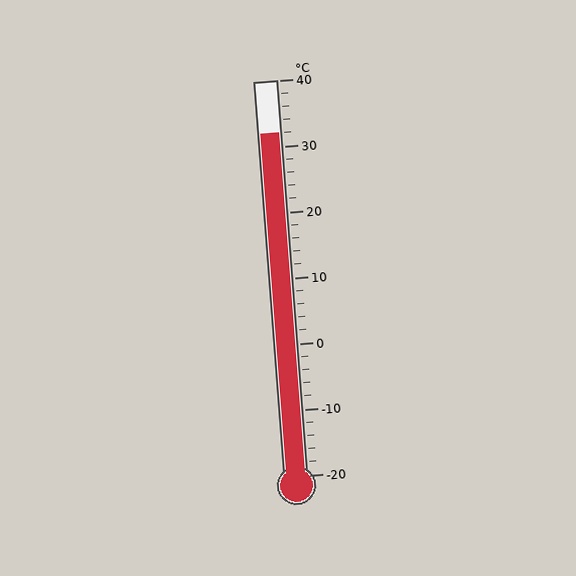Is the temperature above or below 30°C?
The temperature is above 30°C.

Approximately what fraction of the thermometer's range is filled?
The thermometer is filled to approximately 85% of its range.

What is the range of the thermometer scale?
The thermometer scale ranges from -20°C to 40°C.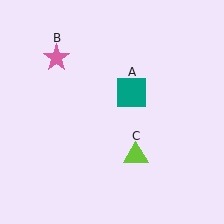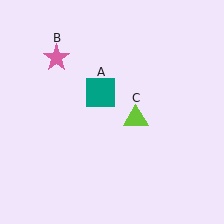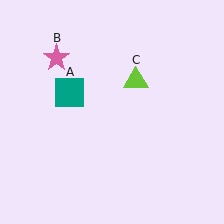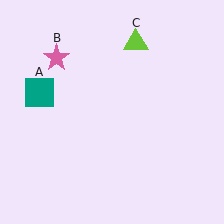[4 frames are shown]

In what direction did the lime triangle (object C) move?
The lime triangle (object C) moved up.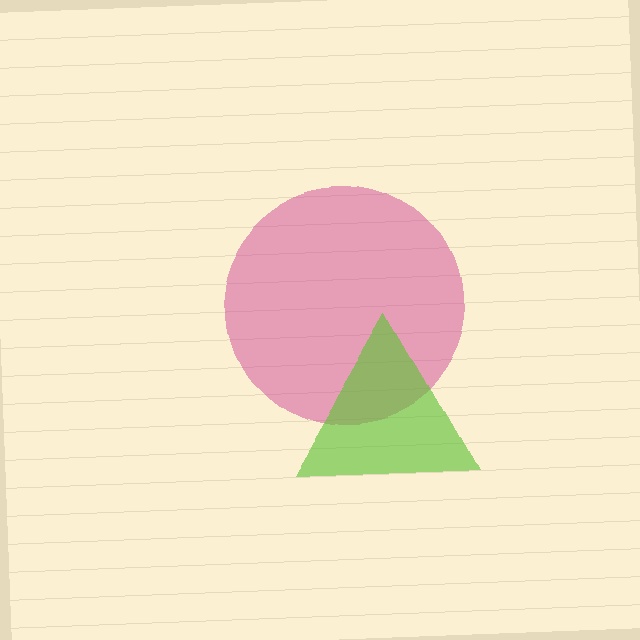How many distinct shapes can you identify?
There are 2 distinct shapes: a magenta circle, a lime triangle.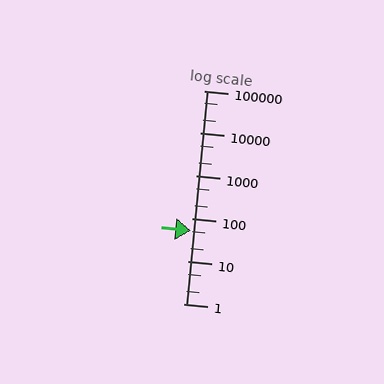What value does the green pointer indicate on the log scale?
The pointer indicates approximately 51.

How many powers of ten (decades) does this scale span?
The scale spans 5 decades, from 1 to 100000.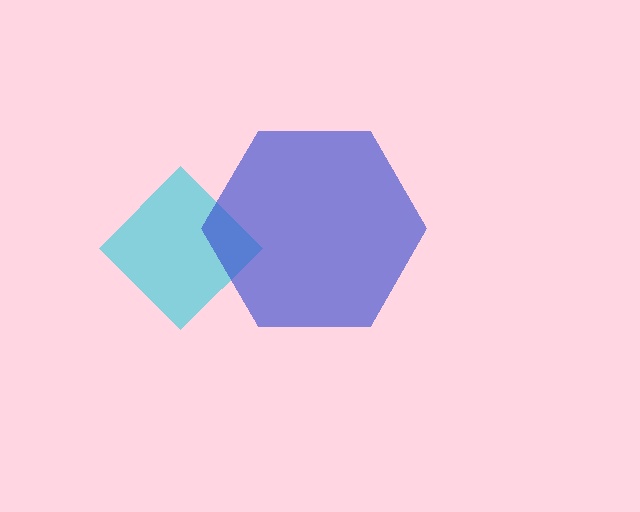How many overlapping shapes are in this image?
There are 2 overlapping shapes in the image.